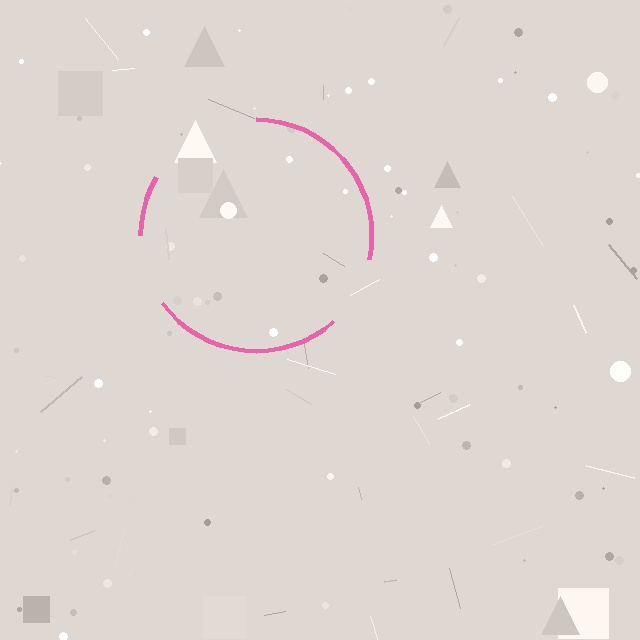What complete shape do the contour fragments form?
The contour fragments form a circle.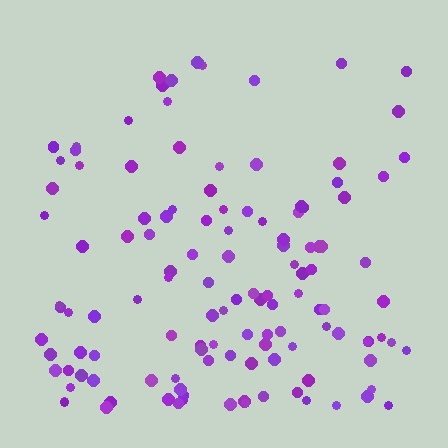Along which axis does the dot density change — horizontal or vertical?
Vertical.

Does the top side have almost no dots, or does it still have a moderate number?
Still a moderate number, just noticeably fewer than the bottom.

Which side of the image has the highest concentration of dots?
The bottom.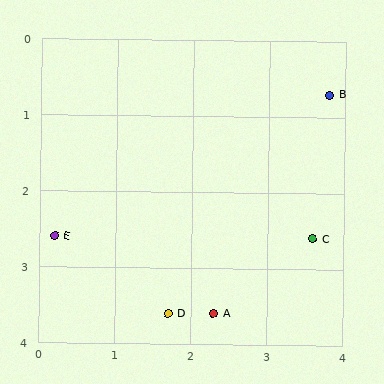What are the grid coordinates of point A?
Point A is at approximately (2.3, 3.6).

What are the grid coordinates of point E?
Point E is at approximately (0.2, 2.6).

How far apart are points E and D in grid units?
Points E and D are about 1.8 grid units apart.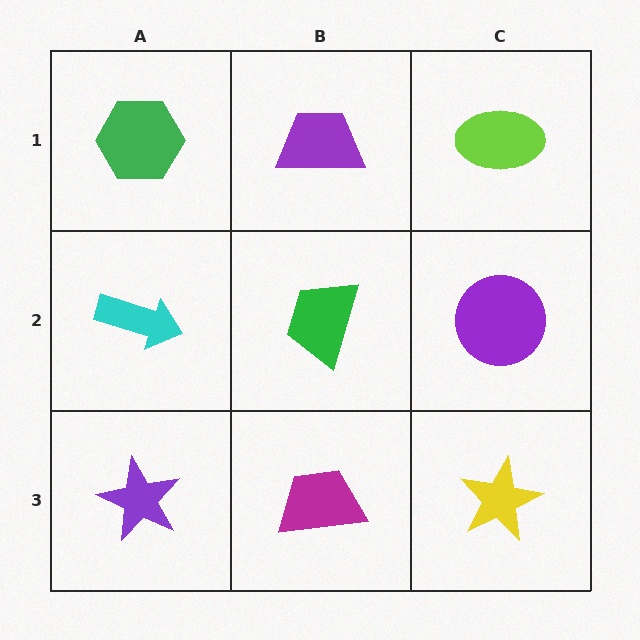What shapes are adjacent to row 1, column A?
A cyan arrow (row 2, column A), a purple trapezoid (row 1, column B).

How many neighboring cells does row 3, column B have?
3.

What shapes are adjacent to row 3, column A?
A cyan arrow (row 2, column A), a magenta trapezoid (row 3, column B).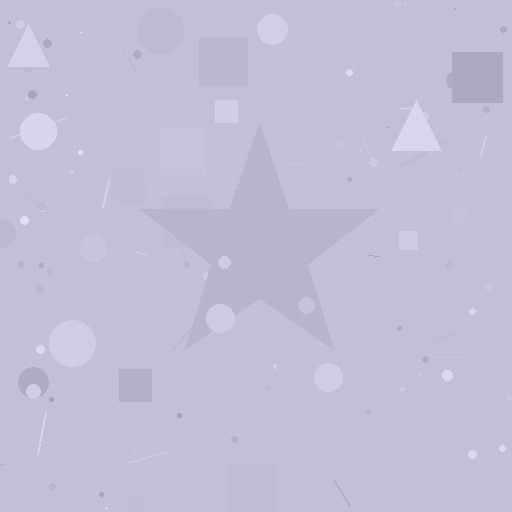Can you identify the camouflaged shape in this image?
The camouflaged shape is a star.